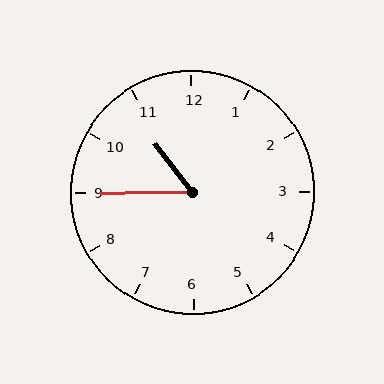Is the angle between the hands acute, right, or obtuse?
It is acute.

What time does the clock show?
10:45.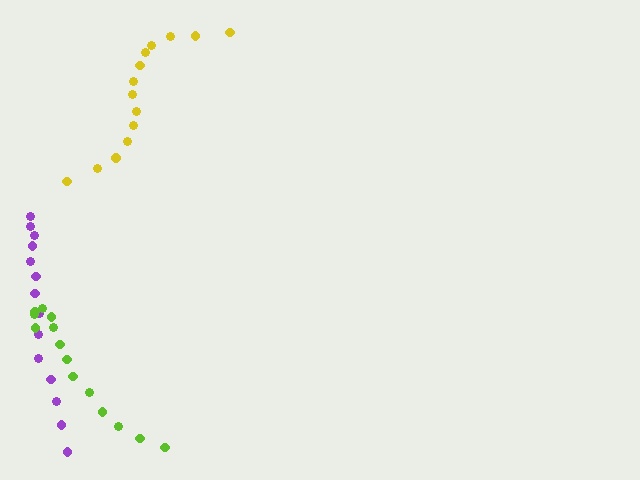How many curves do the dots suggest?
There are 3 distinct paths.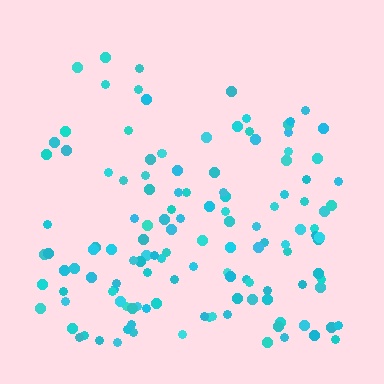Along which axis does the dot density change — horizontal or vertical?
Vertical.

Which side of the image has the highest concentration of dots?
The bottom.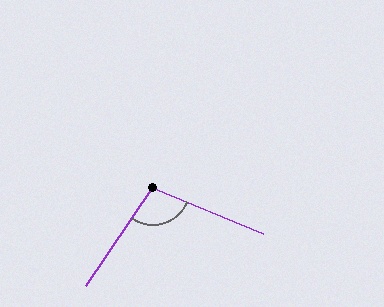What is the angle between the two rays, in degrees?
Approximately 102 degrees.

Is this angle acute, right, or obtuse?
It is obtuse.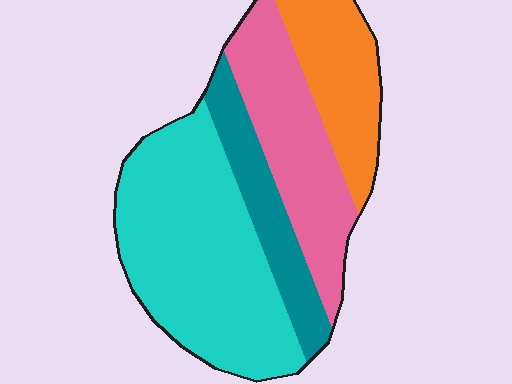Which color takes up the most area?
Cyan, at roughly 45%.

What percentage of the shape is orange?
Orange covers 17% of the shape.